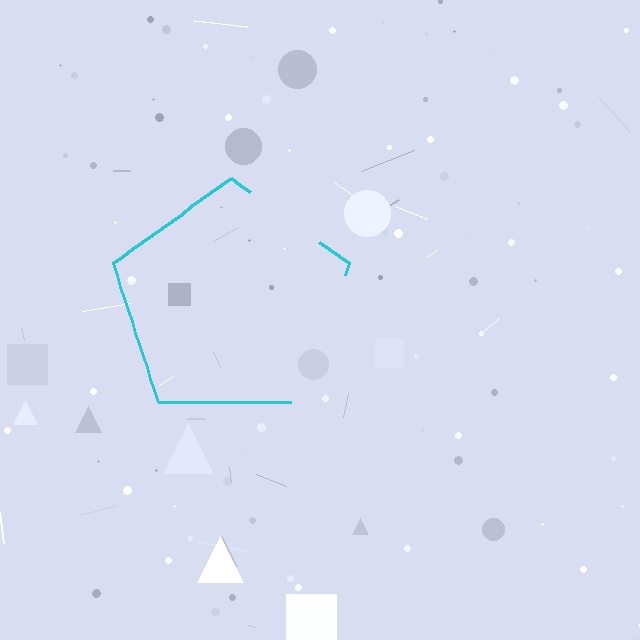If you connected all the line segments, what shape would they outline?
They would outline a pentagon.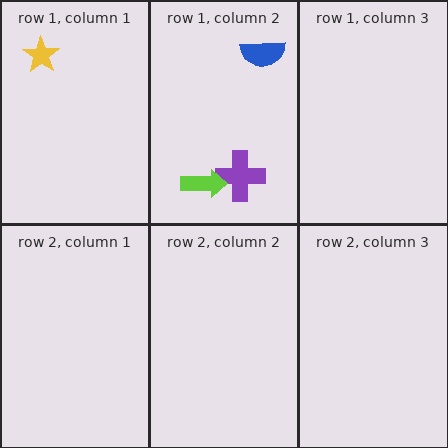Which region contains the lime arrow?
The row 1, column 2 region.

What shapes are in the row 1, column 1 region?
The yellow star.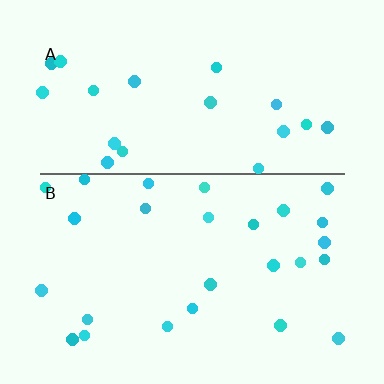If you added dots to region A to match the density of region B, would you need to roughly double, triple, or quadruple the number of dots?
Approximately double.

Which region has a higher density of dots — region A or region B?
B (the bottom).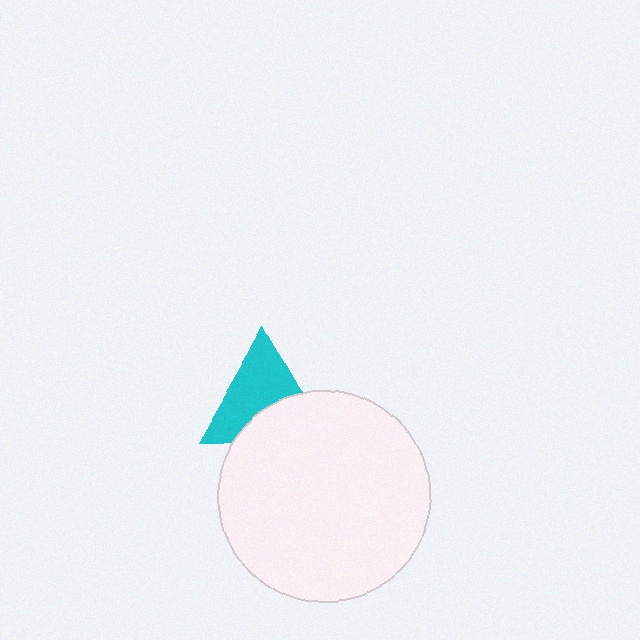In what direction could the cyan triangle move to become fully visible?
The cyan triangle could move up. That would shift it out from behind the white circle entirely.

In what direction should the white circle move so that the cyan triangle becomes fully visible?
The white circle should move down. That is the shortest direction to clear the overlap and leave the cyan triangle fully visible.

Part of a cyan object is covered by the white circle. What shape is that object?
It is a triangle.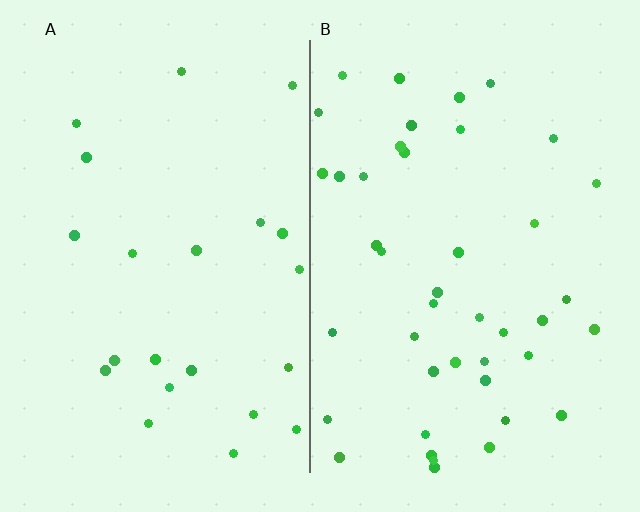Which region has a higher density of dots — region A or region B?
B (the right).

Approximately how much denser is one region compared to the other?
Approximately 1.9× — region B over region A.